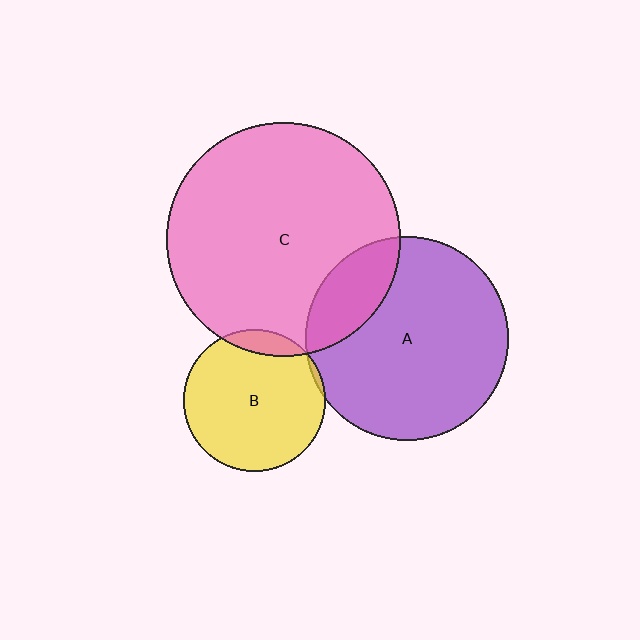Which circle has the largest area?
Circle C (pink).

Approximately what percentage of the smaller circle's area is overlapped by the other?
Approximately 5%.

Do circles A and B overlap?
Yes.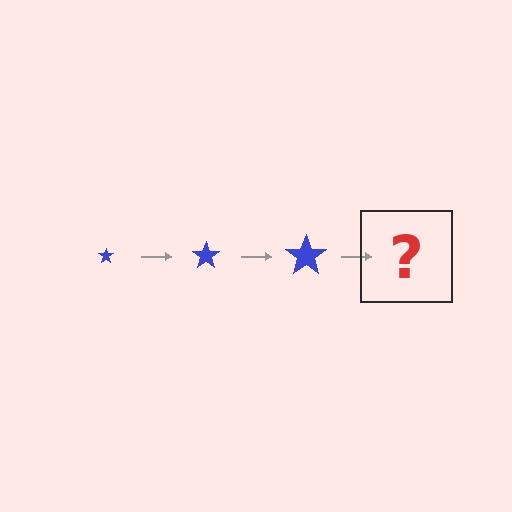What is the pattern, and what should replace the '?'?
The pattern is that the star gets progressively larger each step. The '?' should be a blue star, larger than the previous one.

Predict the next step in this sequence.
The next step is a blue star, larger than the previous one.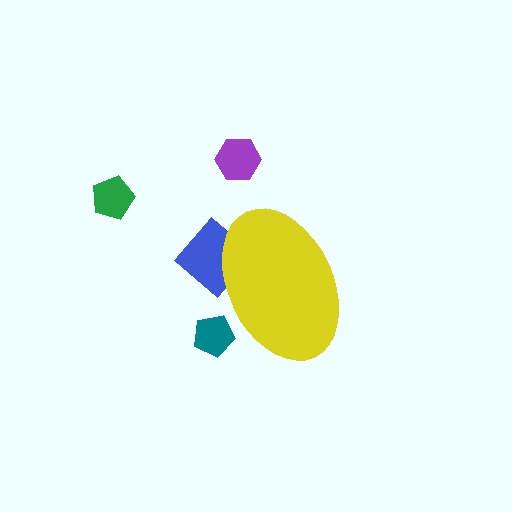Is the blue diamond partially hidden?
Yes, the blue diamond is partially hidden behind the yellow ellipse.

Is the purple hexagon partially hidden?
No, the purple hexagon is fully visible.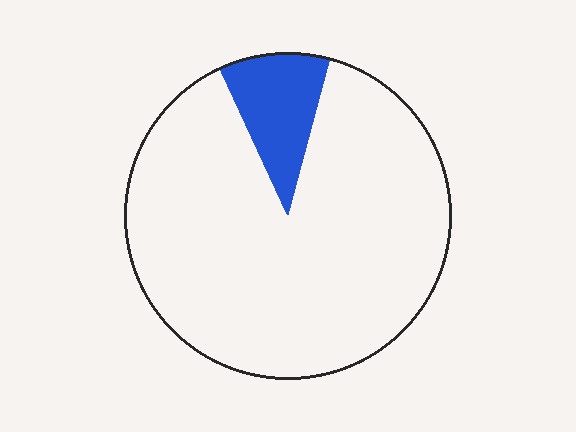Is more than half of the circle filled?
No.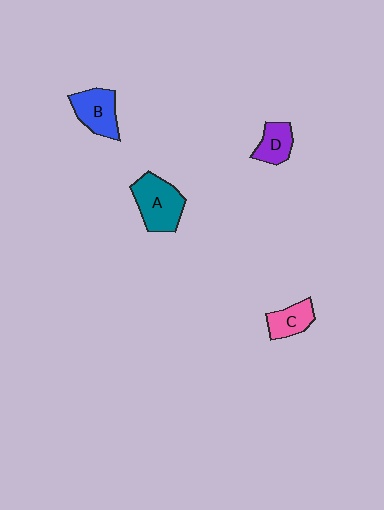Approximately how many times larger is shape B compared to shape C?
Approximately 1.3 times.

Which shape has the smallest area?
Shape D (purple).